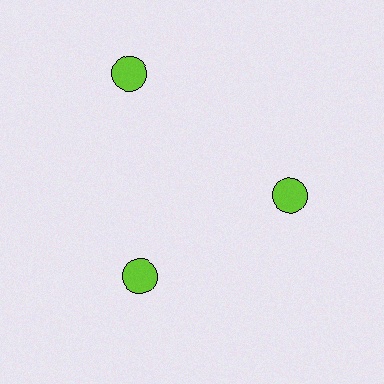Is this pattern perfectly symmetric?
No. The 3 lime circles are arranged in a ring, but one element near the 11 o'clock position is pushed outward from the center, breaking the 3-fold rotational symmetry.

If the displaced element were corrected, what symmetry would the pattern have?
It would have 3-fold rotational symmetry — the pattern would map onto itself every 120 degrees.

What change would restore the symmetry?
The symmetry would be restored by moving it inward, back onto the ring so that all 3 circles sit at equal angles and equal distance from the center.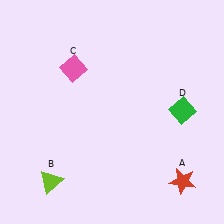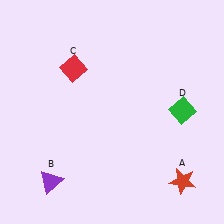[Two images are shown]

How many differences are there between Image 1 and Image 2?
There are 2 differences between the two images.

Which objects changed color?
B changed from lime to purple. C changed from pink to red.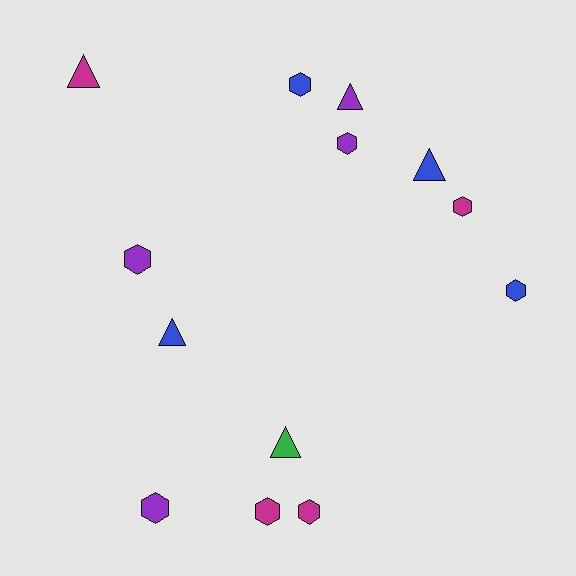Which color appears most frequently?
Blue, with 4 objects.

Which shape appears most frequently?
Hexagon, with 8 objects.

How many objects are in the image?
There are 13 objects.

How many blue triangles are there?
There are 2 blue triangles.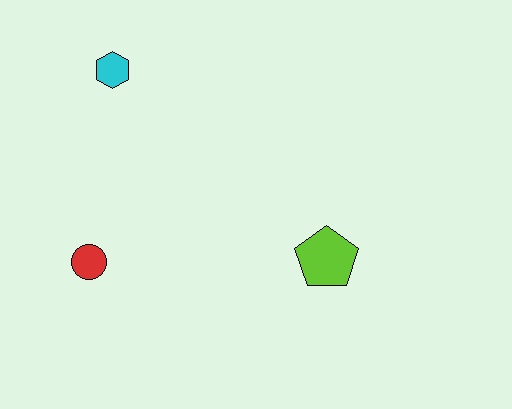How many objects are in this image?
There are 3 objects.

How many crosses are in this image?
There are no crosses.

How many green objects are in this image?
There are no green objects.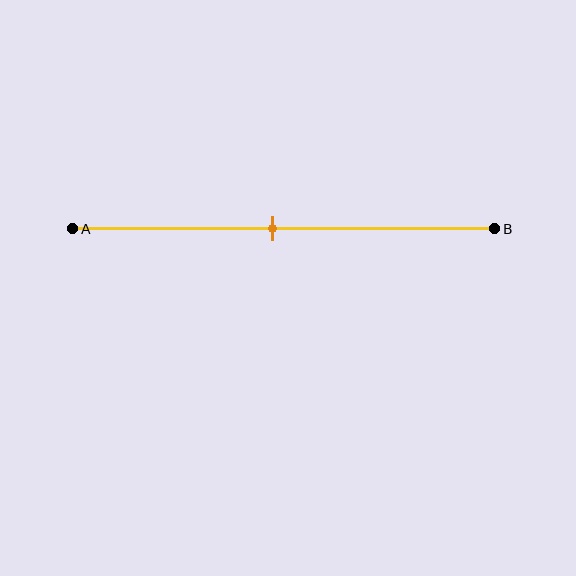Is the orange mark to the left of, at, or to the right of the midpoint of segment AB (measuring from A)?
The orange mark is approximately at the midpoint of segment AB.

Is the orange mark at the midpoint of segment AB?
Yes, the mark is approximately at the midpoint.